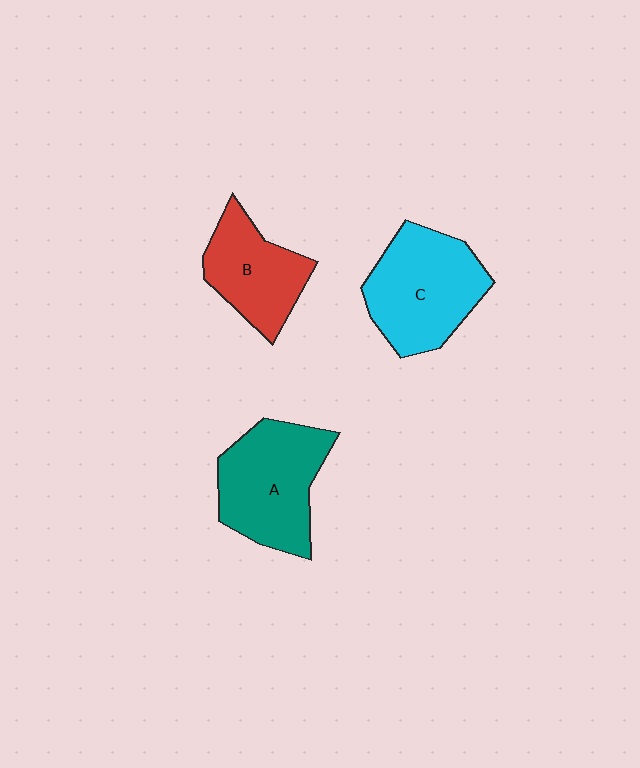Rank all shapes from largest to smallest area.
From largest to smallest: C (cyan), A (teal), B (red).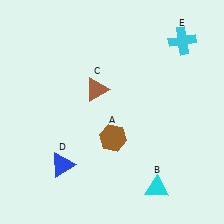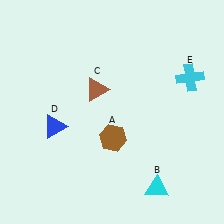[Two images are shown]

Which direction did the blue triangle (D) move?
The blue triangle (D) moved up.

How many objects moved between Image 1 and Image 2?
2 objects moved between the two images.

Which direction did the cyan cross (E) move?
The cyan cross (E) moved down.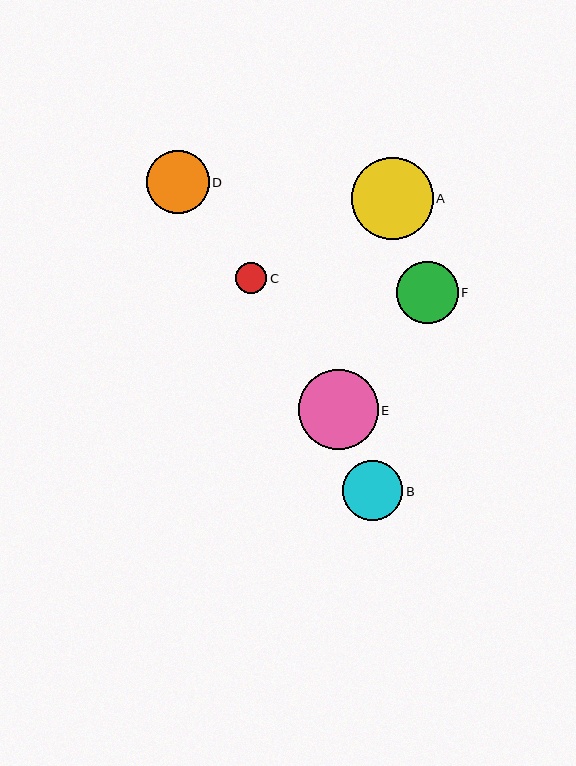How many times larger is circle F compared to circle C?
Circle F is approximately 2.0 times the size of circle C.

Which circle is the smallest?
Circle C is the smallest with a size of approximately 31 pixels.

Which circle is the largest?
Circle A is the largest with a size of approximately 82 pixels.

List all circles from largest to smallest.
From largest to smallest: A, E, D, F, B, C.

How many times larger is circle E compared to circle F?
Circle E is approximately 1.3 times the size of circle F.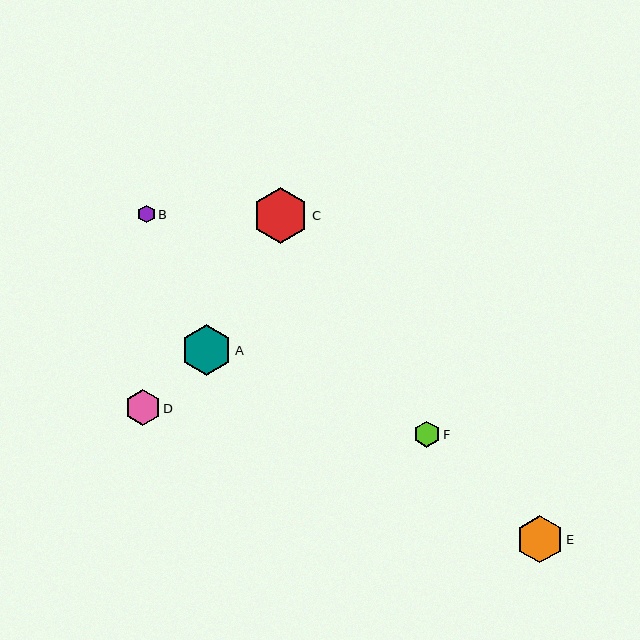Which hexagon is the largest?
Hexagon C is the largest with a size of approximately 56 pixels.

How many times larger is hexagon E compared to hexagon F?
Hexagon E is approximately 1.8 times the size of hexagon F.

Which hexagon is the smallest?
Hexagon B is the smallest with a size of approximately 17 pixels.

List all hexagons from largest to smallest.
From largest to smallest: C, A, E, D, F, B.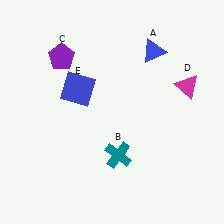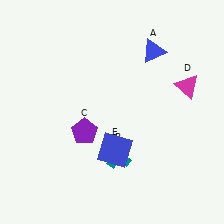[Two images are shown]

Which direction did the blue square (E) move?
The blue square (E) moved down.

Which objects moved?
The objects that moved are: the purple pentagon (C), the blue square (E).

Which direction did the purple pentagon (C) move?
The purple pentagon (C) moved down.